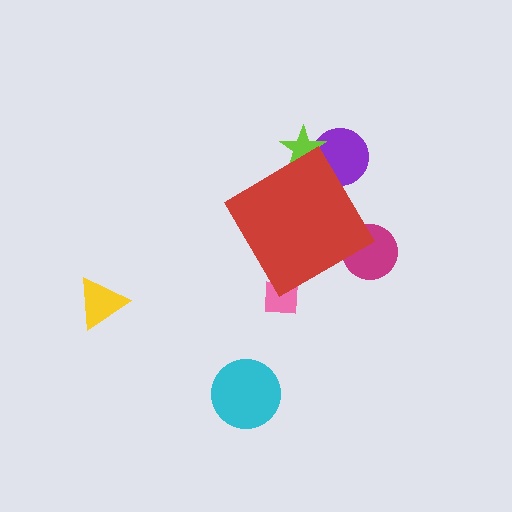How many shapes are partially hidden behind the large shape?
4 shapes are partially hidden.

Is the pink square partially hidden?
Yes, the pink square is partially hidden behind the red diamond.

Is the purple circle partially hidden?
Yes, the purple circle is partially hidden behind the red diamond.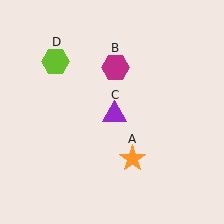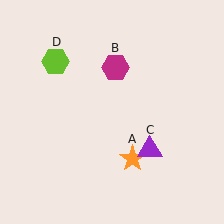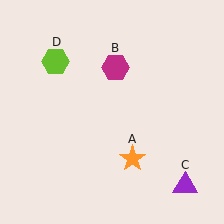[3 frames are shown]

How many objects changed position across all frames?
1 object changed position: purple triangle (object C).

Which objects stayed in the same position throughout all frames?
Orange star (object A) and magenta hexagon (object B) and lime hexagon (object D) remained stationary.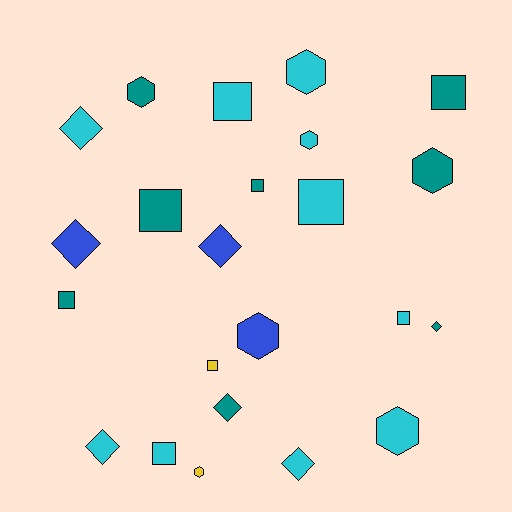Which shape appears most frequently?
Square, with 9 objects.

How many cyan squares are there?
There are 4 cyan squares.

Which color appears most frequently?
Cyan, with 10 objects.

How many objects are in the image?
There are 23 objects.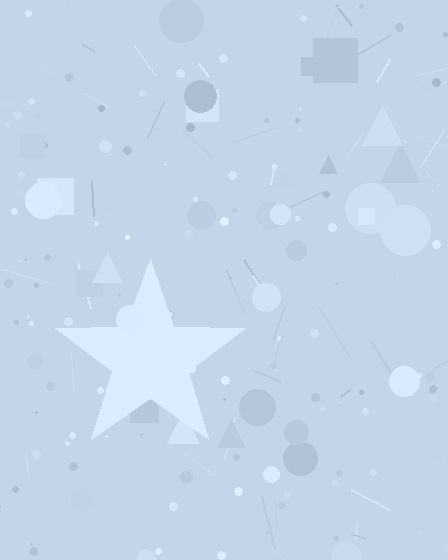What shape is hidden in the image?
A star is hidden in the image.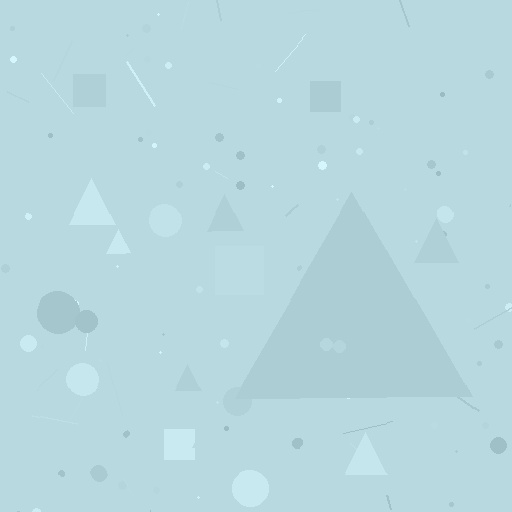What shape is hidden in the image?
A triangle is hidden in the image.